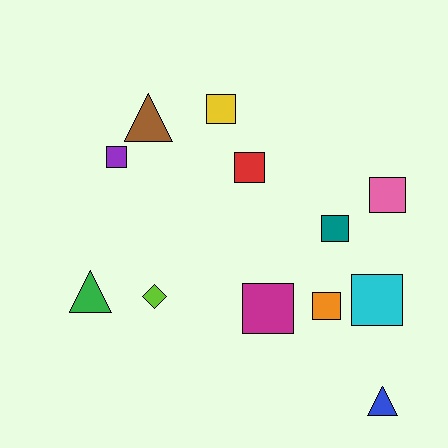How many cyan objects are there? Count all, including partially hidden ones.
There is 1 cyan object.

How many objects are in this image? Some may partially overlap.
There are 12 objects.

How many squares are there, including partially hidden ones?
There are 8 squares.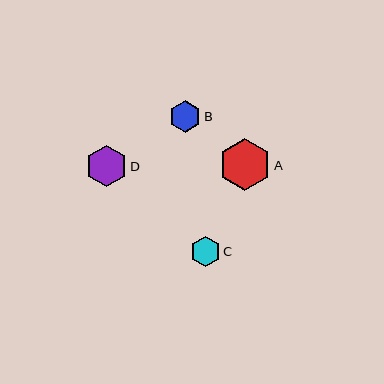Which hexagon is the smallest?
Hexagon C is the smallest with a size of approximately 30 pixels.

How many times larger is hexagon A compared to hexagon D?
Hexagon A is approximately 1.2 times the size of hexagon D.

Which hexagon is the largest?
Hexagon A is the largest with a size of approximately 52 pixels.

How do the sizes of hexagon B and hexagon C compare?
Hexagon B and hexagon C are approximately the same size.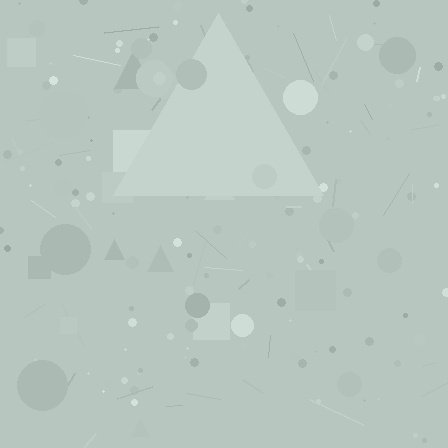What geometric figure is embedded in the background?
A triangle is embedded in the background.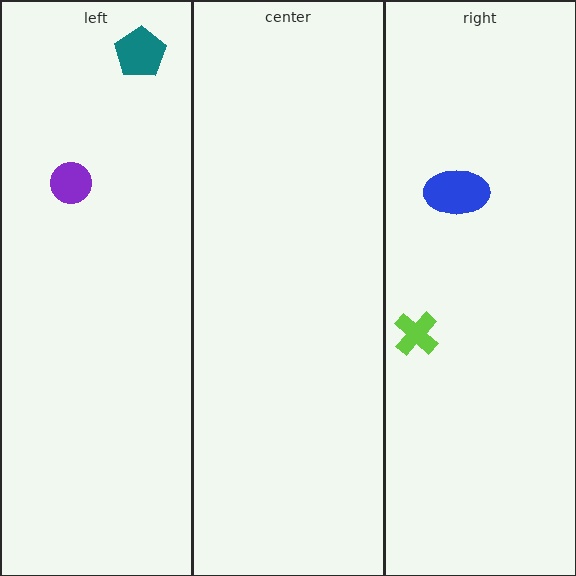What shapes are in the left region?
The purple circle, the teal pentagon.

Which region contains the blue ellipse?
The right region.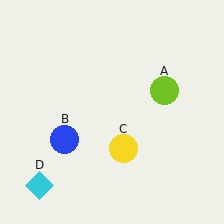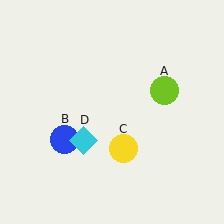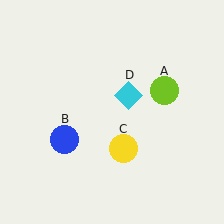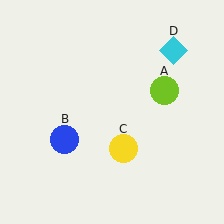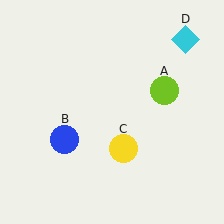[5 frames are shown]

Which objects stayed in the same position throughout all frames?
Lime circle (object A) and blue circle (object B) and yellow circle (object C) remained stationary.